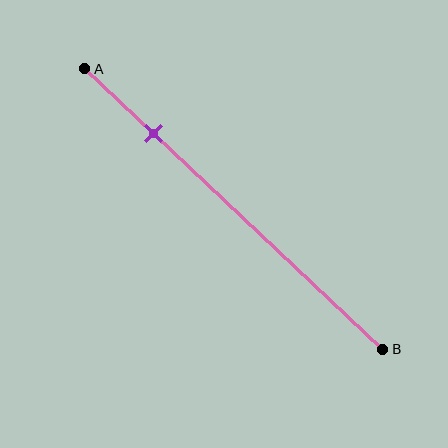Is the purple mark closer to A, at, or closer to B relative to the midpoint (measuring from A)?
The purple mark is closer to point A than the midpoint of segment AB.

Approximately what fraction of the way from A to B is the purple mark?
The purple mark is approximately 25% of the way from A to B.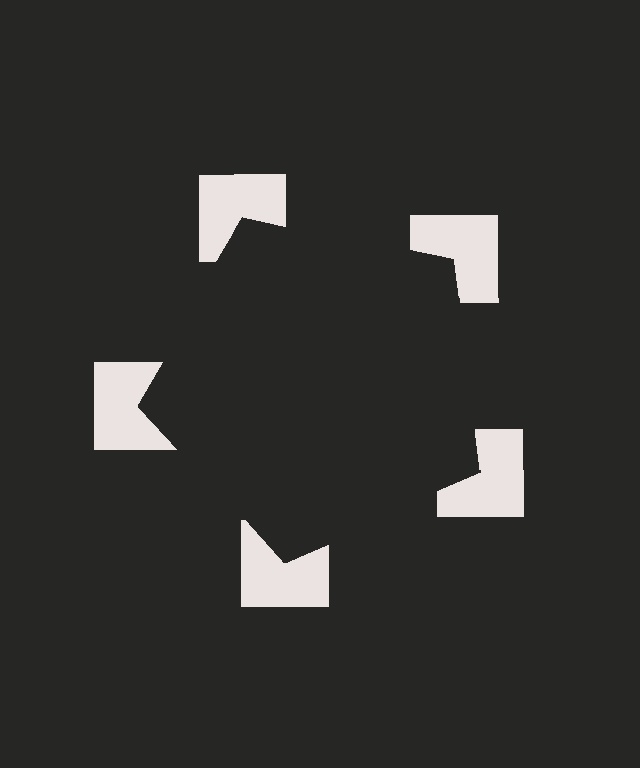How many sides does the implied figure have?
5 sides.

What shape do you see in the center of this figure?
An illusory pentagon — its edges are inferred from the aligned wedge cuts in the notched squares, not physically drawn.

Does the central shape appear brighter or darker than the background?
It typically appears slightly darker than the background, even though no actual brightness change is drawn.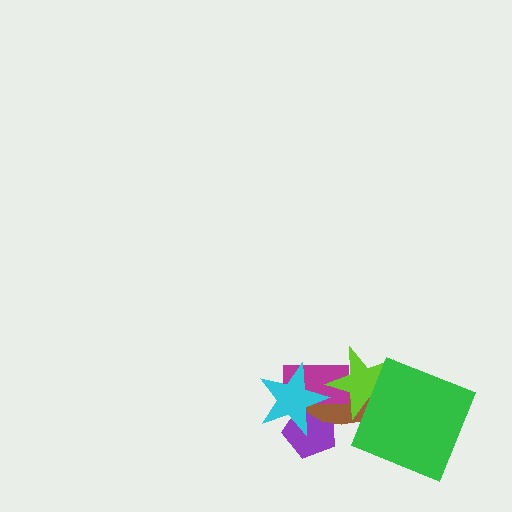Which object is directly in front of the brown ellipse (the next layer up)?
The magenta rectangle is directly in front of the brown ellipse.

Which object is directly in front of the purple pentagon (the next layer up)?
The brown ellipse is directly in front of the purple pentagon.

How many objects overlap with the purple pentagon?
3 objects overlap with the purple pentagon.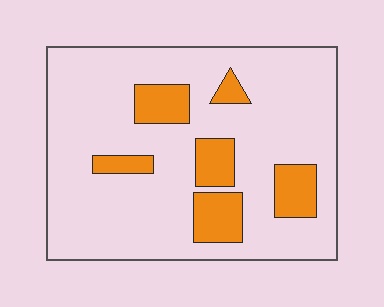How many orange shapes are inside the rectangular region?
6.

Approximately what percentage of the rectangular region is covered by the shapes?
Approximately 20%.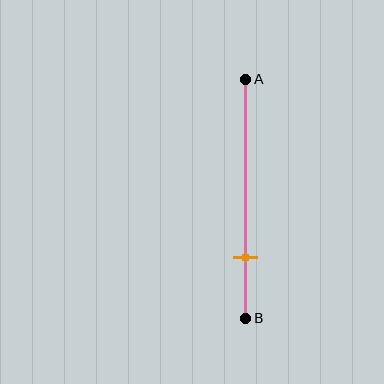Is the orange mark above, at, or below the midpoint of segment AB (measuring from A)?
The orange mark is below the midpoint of segment AB.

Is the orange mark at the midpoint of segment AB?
No, the mark is at about 75% from A, not at the 50% midpoint.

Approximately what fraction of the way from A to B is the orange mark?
The orange mark is approximately 75% of the way from A to B.